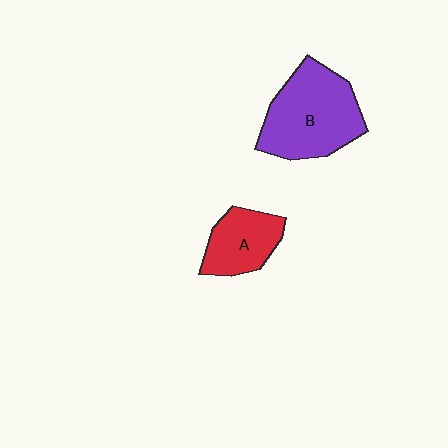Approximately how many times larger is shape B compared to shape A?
Approximately 1.8 times.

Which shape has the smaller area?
Shape A (red).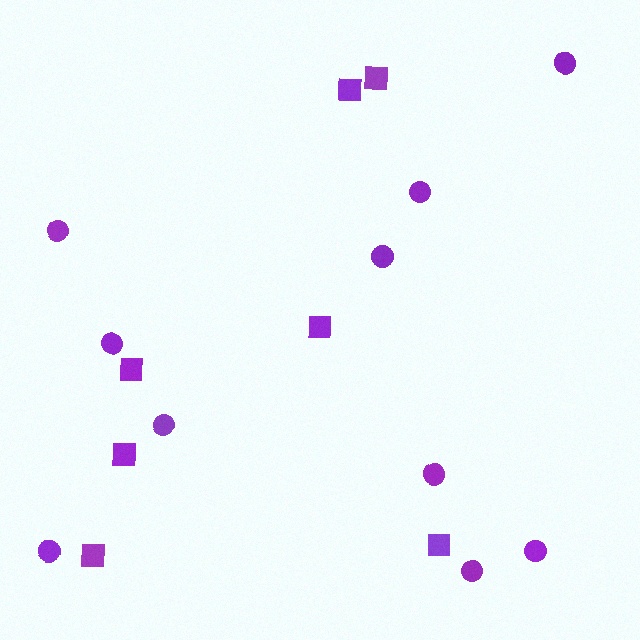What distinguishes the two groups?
There are 2 groups: one group of squares (7) and one group of circles (10).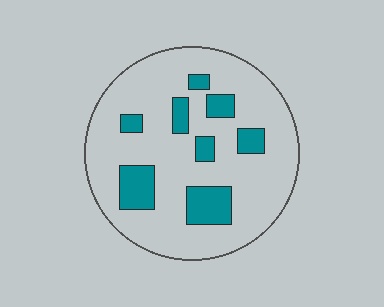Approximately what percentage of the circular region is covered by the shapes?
Approximately 20%.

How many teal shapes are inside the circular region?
8.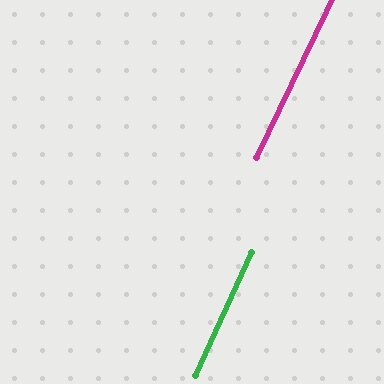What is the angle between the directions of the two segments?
Approximately 1 degree.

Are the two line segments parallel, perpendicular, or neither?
Parallel — their directions differ by only 1.3°.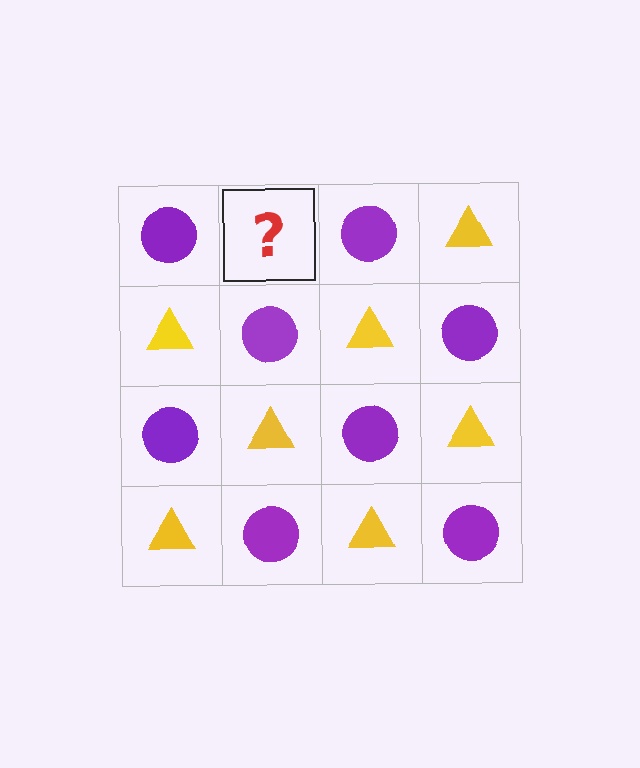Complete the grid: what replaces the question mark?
The question mark should be replaced with a yellow triangle.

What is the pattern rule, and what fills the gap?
The rule is that it alternates purple circle and yellow triangle in a checkerboard pattern. The gap should be filled with a yellow triangle.